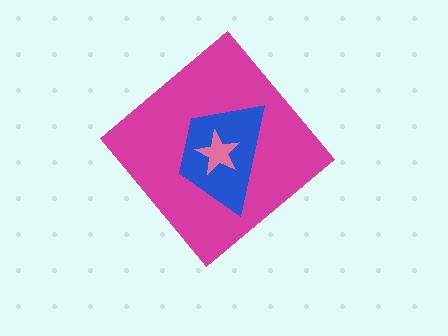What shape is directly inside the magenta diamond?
The blue trapezoid.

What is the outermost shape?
The magenta diamond.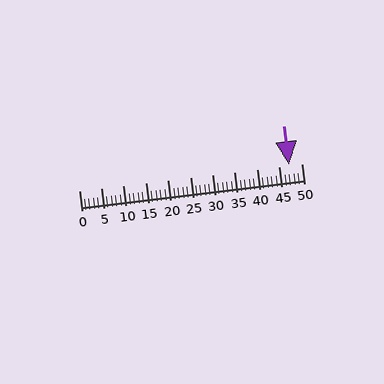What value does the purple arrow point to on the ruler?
The purple arrow points to approximately 47.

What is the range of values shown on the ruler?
The ruler shows values from 0 to 50.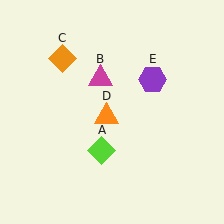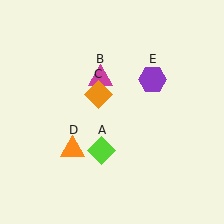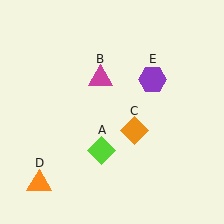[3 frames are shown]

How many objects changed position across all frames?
2 objects changed position: orange diamond (object C), orange triangle (object D).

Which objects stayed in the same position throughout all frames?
Lime diamond (object A) and magenta triangle (object B) and purple hexagon (object E) remained stationary.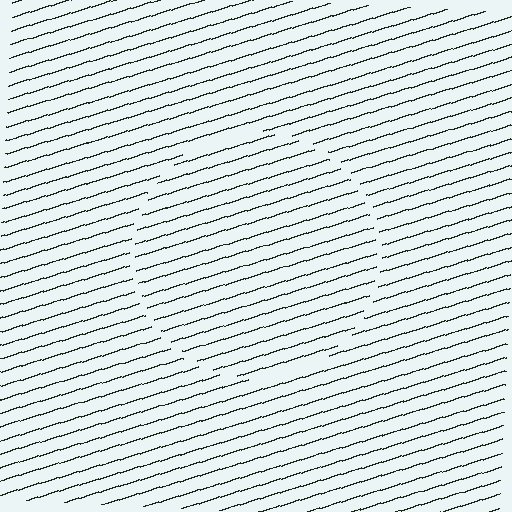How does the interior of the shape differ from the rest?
The interior of the shape contains the same grating, shifted by half a period — the contour is defined by the phase discontinuity where line-ends from the inner and outer gratings abut.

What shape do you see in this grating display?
An illusory circle. The interior of the shape contains the same grating, shifted by half a period — the contour is defined by the phase discontinuity where line-ends from the inner and outer gratings abut.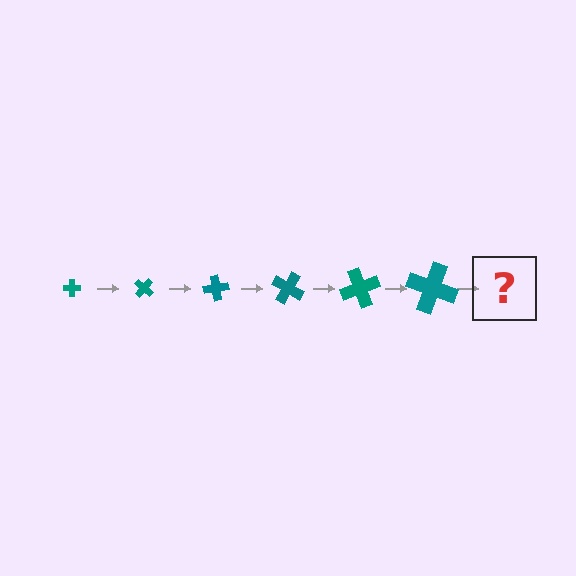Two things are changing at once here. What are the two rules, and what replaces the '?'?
The two rules are that the cross grows larger each step and it rotates 40 degrees each step. The '?' should be a cross, larger than the previous one and rotated 240 degrees from the start.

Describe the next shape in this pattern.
It should be a cross, larger than the previous one and rotated 240 degrees from the start.